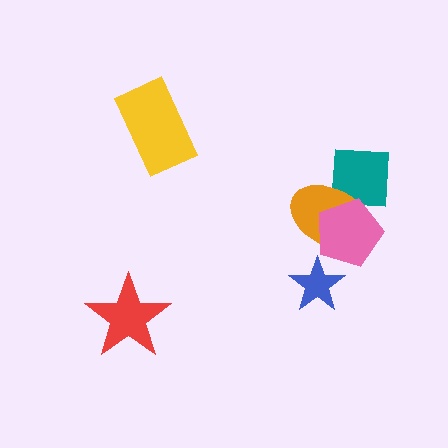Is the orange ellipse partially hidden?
Yes, it is partially covered by another shape.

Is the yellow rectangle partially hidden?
No, no other shape covers it.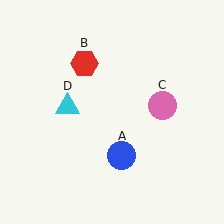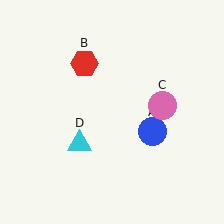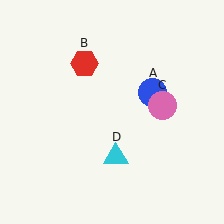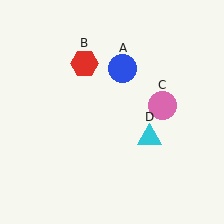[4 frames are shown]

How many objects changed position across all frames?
2 objects changed position: blue circle (object A), cyan triangle (object D).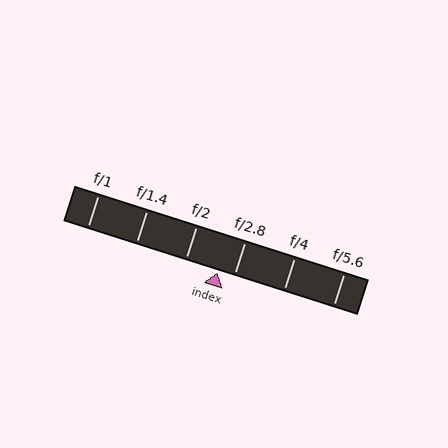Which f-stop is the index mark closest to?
The index mark is closest to f/2.8.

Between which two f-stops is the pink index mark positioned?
The index mark is between f/2 and f/2.8.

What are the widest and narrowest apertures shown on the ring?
The widest aperture shown is f/1 and the narrowest is f/5.6.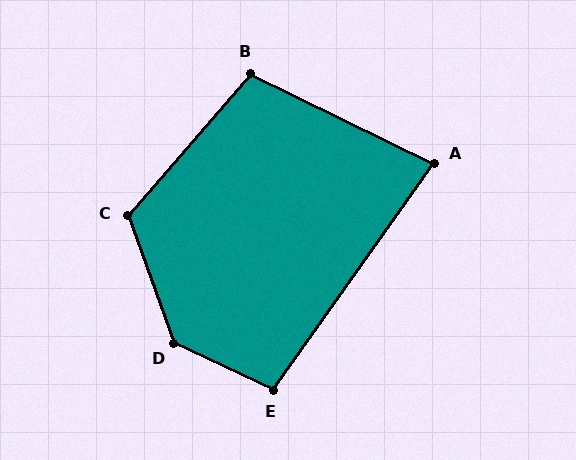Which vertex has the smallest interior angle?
A, at approximately 81 degrees.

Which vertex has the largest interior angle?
D, at approximately 135 degrees.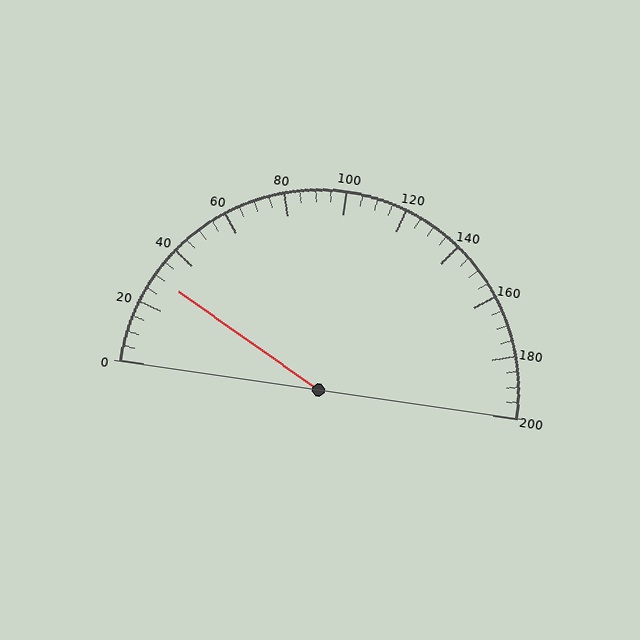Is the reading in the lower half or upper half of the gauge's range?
The reading is in the lower half of the range (0 to 200).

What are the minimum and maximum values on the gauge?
The gauge ranges from 0 to 200.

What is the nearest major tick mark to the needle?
The nearest major tick mark is 40.